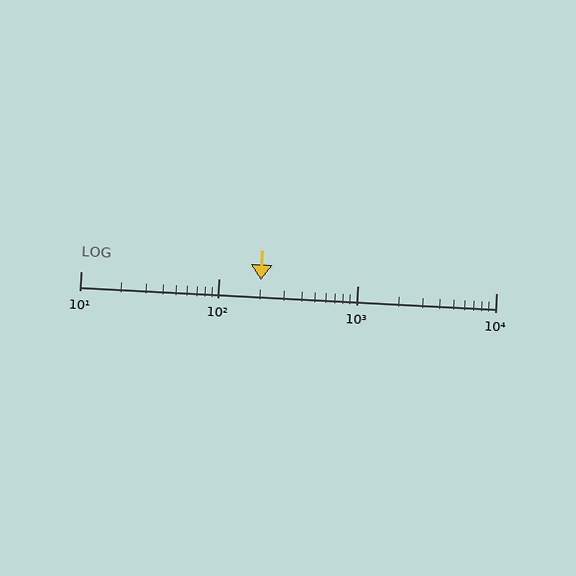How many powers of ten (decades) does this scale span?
The scale spans 3 decades, from 10 to 10000.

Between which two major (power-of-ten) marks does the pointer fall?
The pointer is between 100 and 1000.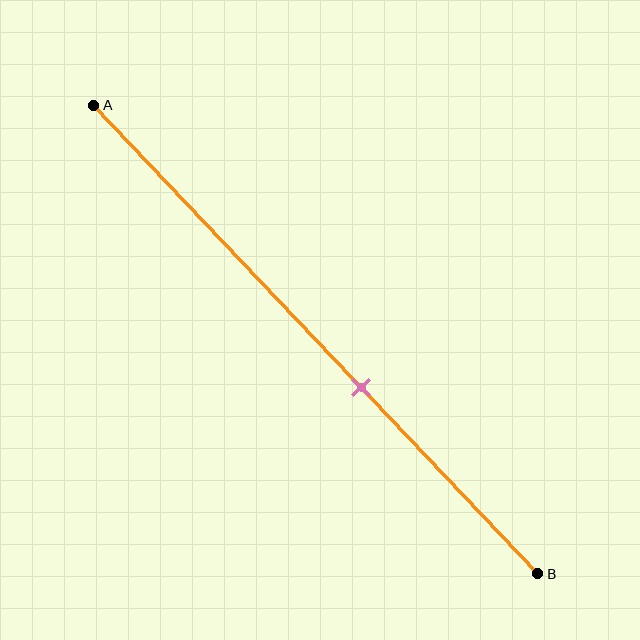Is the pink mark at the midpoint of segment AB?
No, the mark is at about 60% from A, not at the 50% midpoint.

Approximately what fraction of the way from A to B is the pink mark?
The pink mark is approximately 60% of the way from A to B.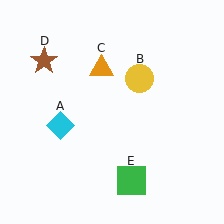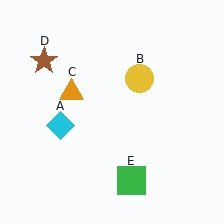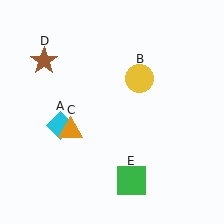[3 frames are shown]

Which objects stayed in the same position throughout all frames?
Cyan diamond (object A) and yellow circle (object B) and brown star (object D) and green square (object E) remained stationary.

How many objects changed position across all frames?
1 object changed position: orange triangle (object C).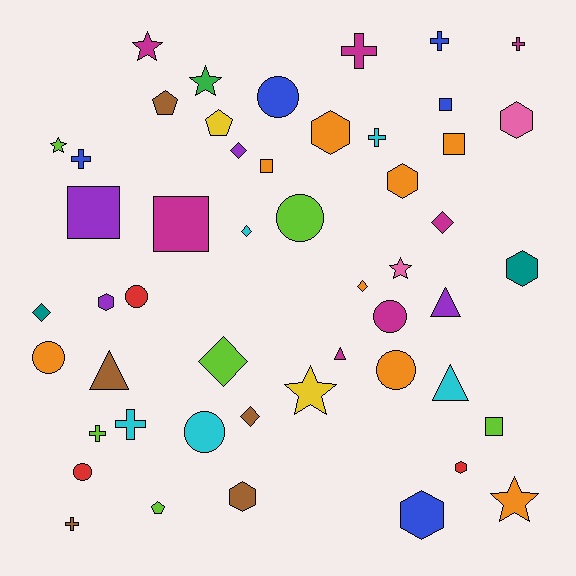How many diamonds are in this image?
There are 7 diamonds.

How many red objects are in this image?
There are 3 red objects.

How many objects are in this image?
There are 50 objects.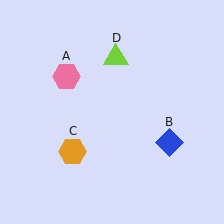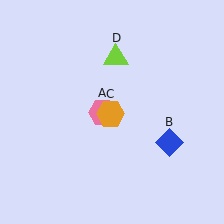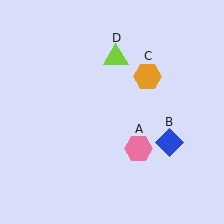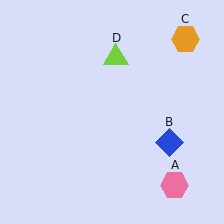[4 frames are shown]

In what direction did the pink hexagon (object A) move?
The pink hexagon (object A) moved down and to the right.